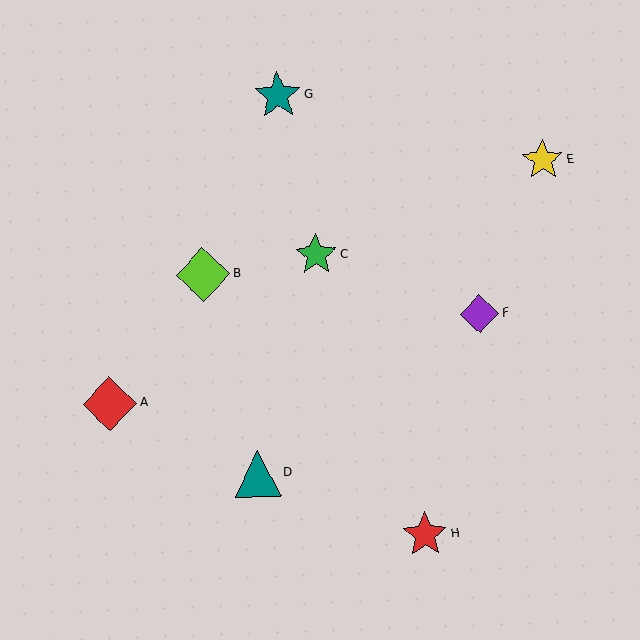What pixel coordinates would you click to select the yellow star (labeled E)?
Click at (543, 160) to select the yellow star E.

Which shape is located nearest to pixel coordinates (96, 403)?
The red diamond (labeled A) at (110, 404) is nearest to that location.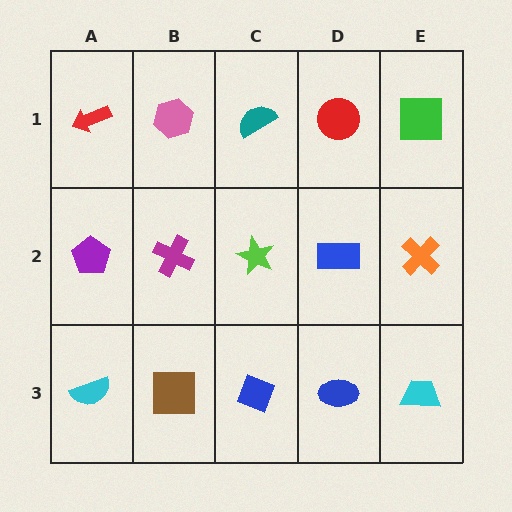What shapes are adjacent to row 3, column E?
An orange cross (row 2, column E), a blue ellipse (row 3, column D).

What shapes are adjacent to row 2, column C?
A teal semicircle (row 1, column C), a blue diamond (row 3, column C), a magenta cross (row 2, column B), a blue rectangle (row 2, column D).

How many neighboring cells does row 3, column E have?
2.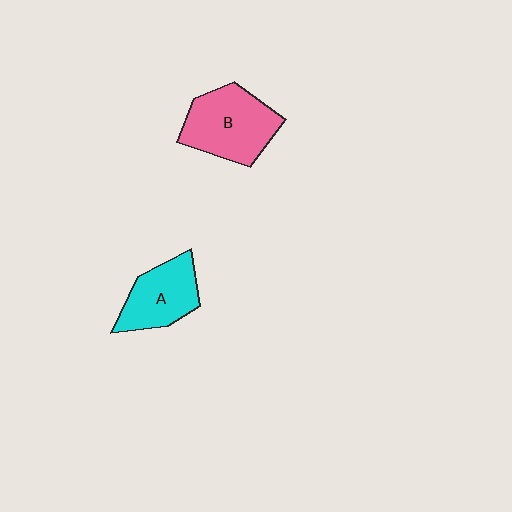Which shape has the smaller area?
Shape A (cyan).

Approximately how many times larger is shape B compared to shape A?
Approximately 1.3 times.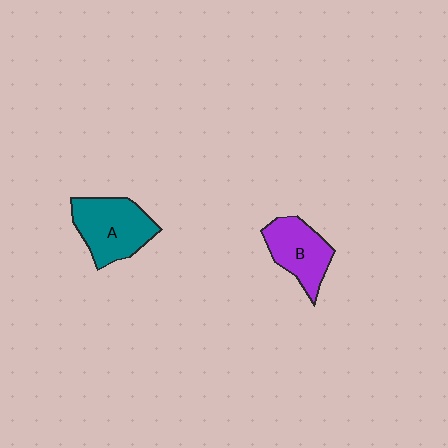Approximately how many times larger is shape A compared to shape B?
Approximately 1.2 times.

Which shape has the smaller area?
Shape B (purple).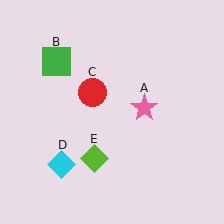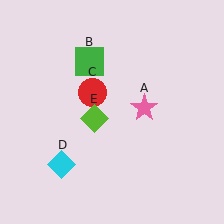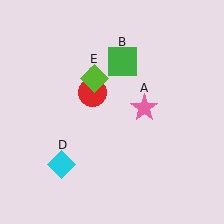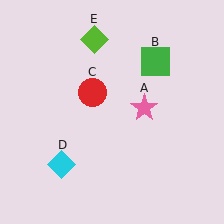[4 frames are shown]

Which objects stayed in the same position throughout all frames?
Pink star (object A) and red circle (object C) and cyan diamond (object D) remained stationary.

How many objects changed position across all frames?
2 objects changed position: green square (object B), lime diamond (object E).